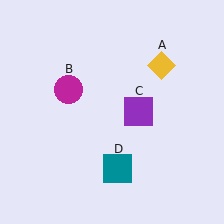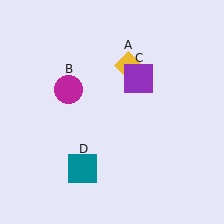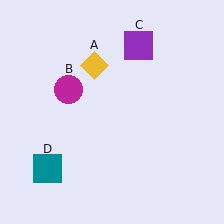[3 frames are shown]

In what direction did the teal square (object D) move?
The teal square (object D) moved left.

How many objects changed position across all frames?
3 objects changed position: yellow diamond (object A), purple square (object C), teal square (object D).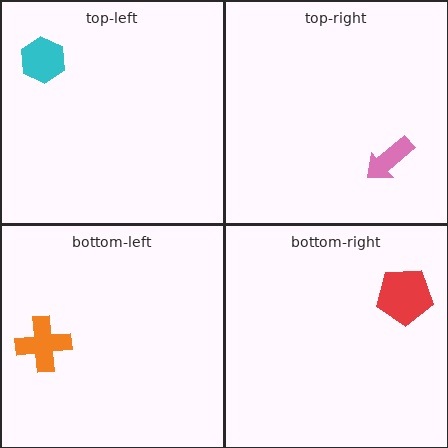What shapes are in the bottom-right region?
The red pentagon.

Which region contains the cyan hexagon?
The top-left region.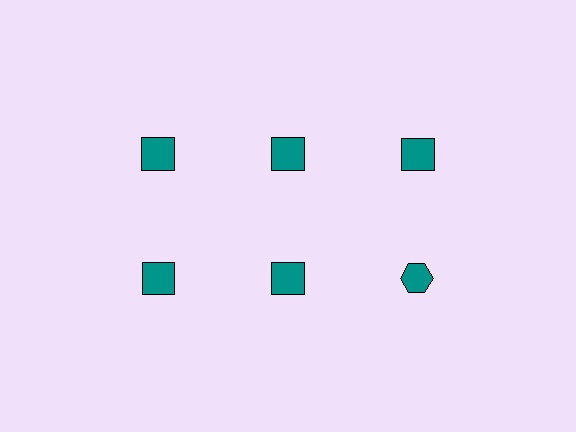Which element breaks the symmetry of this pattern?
The teal hexagon in the second row, center column breaks the symmetry. All other shapes are teal squares.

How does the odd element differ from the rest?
It has a different shape: hexagon instead of square.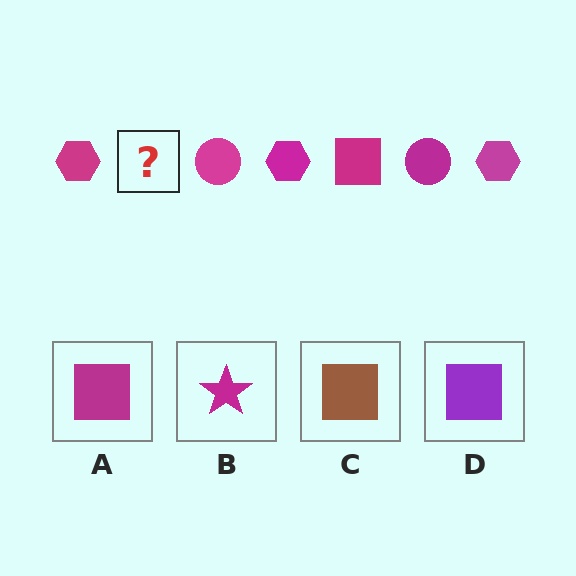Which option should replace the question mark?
Option A.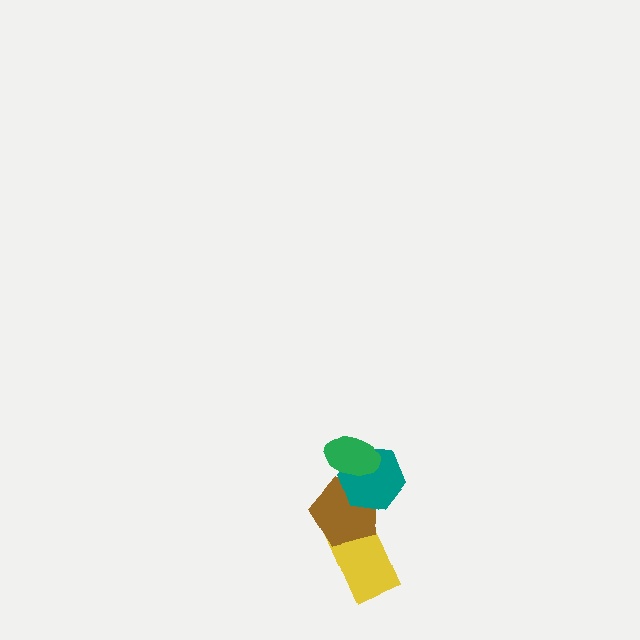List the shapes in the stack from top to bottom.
From top to bottom: the green ellipse, the teal hexagon, the brown pentagon, the yellow rectangle.